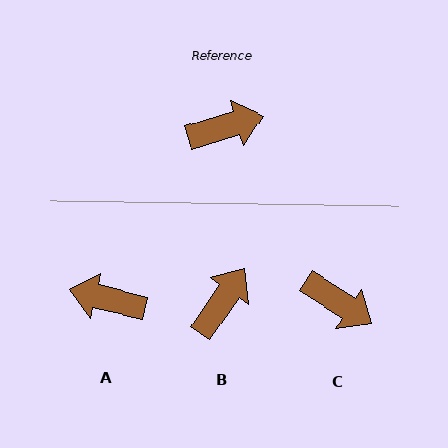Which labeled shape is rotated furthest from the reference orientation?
A, about 150 degrees away.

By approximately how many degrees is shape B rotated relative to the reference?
Approximately 39 degrees counter-clockwise.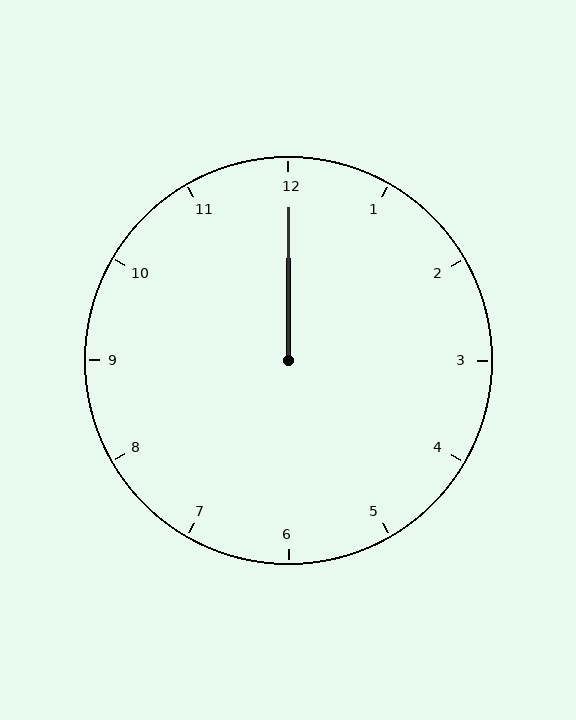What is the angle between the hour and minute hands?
Approximately 0 degrees.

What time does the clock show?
12:00.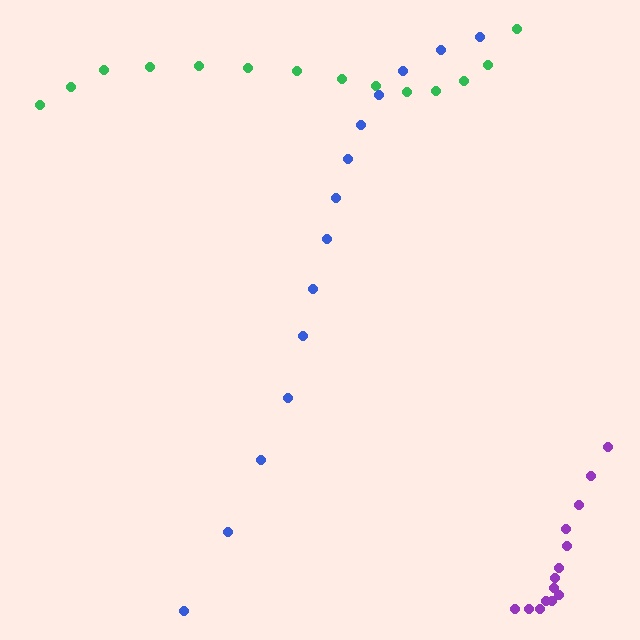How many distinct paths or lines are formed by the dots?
There are 3 distinct paths.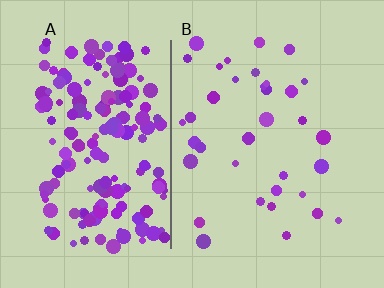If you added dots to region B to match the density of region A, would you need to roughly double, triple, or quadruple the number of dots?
Approximately quadruple.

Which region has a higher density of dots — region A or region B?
A (the left).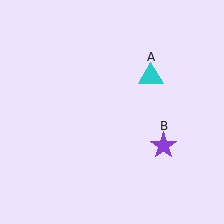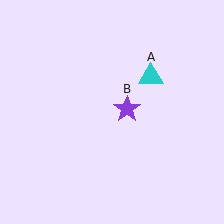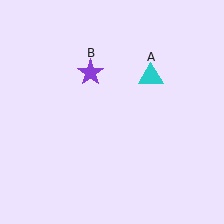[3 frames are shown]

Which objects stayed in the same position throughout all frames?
Cyan triangle (object A) remained stationary.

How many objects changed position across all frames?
1 object changed position: purple star (object B).